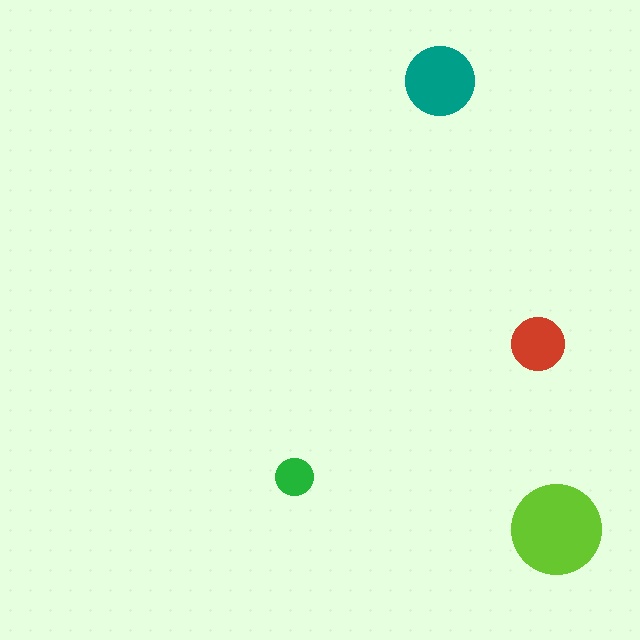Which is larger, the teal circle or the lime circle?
The lime one.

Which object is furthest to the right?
The lime circle is rightmost.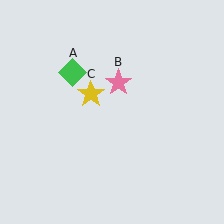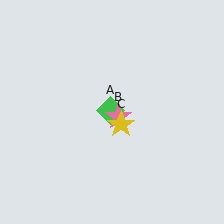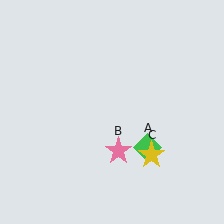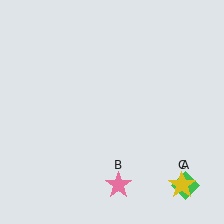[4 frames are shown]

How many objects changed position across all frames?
3 objects changed position: green diamond (object A), pink star (object B), yellow star (object C).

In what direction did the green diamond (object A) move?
The green diamond (object A) moved down and to the right.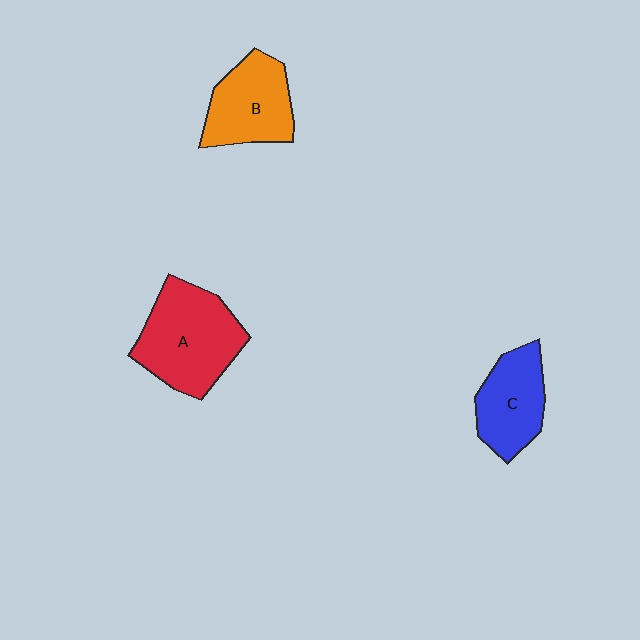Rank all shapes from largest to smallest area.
From largest to smallest: A (red), B (orange), C (blue).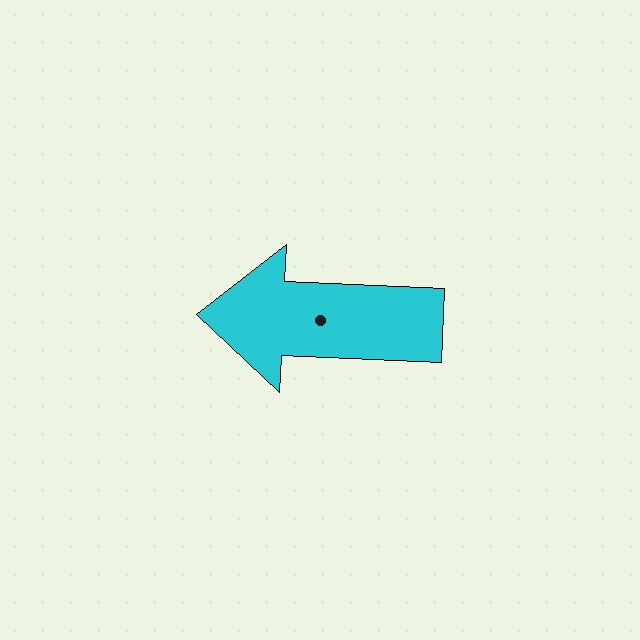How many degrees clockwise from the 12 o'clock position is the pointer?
Approximately 272 degrees.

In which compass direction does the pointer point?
West.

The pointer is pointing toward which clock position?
Roughly 9 o'clock.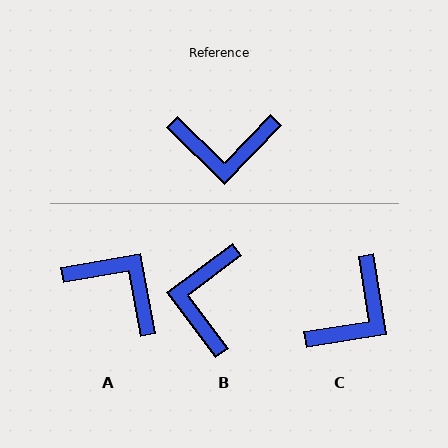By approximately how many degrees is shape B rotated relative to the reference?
Approximately 99 degrees clockwise.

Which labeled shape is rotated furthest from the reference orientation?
A, about 144 degrees away.